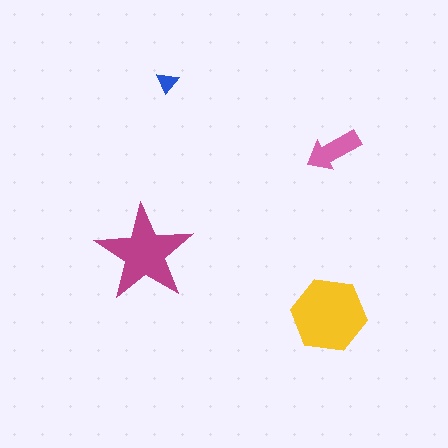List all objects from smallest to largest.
The blue triangle, the pink arrow, the magenta star, the yellow hexagon.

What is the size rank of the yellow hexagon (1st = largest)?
1st.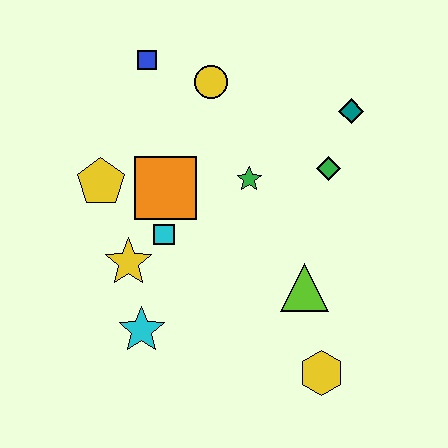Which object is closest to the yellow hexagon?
The lime triangle is closest to the yellow hexagon.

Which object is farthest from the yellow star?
The teal diamond is farthest from the yellow star.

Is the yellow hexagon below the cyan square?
Yes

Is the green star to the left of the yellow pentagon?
No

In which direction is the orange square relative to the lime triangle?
The orange square is to the left of the lime triangle.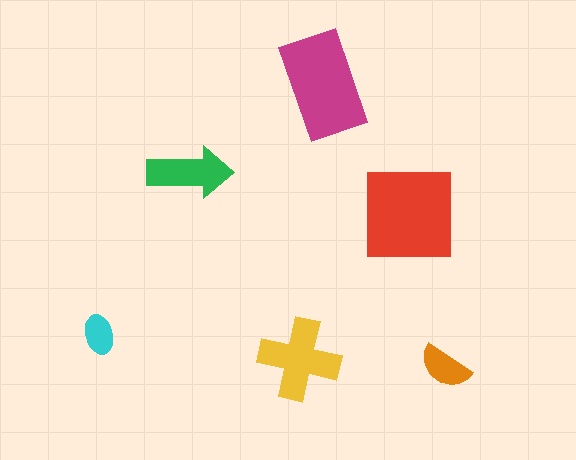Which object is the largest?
The red square.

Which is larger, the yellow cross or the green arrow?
The yellow cross.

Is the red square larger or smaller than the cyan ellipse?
Larger.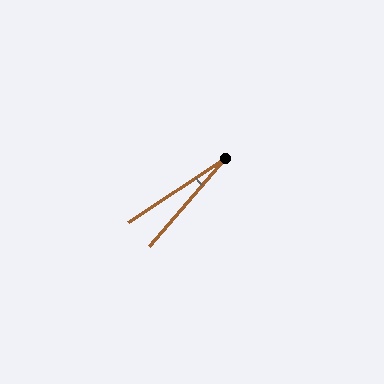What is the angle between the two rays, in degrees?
Approximately 16 degrees.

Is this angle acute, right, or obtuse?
It is acute.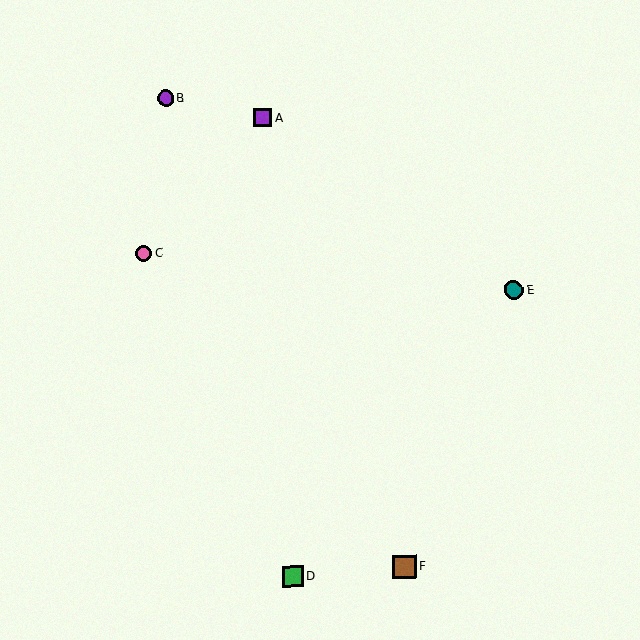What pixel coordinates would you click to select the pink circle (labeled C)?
Click at (143, 253) to select the pink circle C.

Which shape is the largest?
The brown square (labeled F) is the largest.